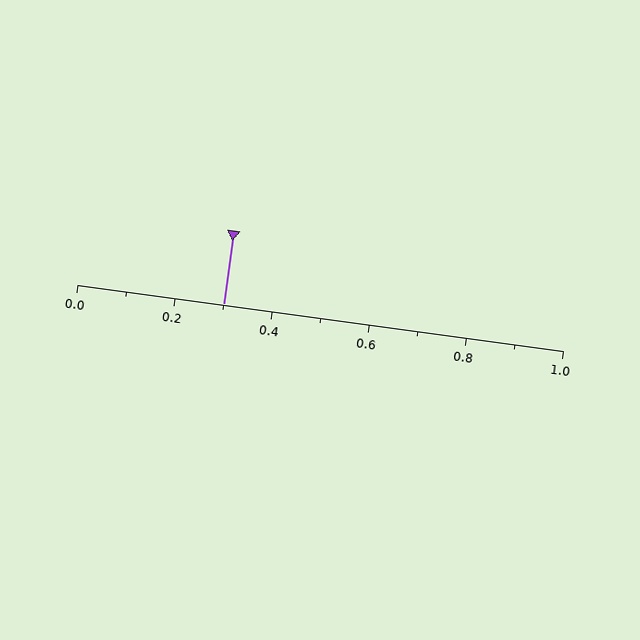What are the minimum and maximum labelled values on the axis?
The axis runs from 0.0 to 1.0.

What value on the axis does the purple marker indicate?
The marker indicates approximately 0.3.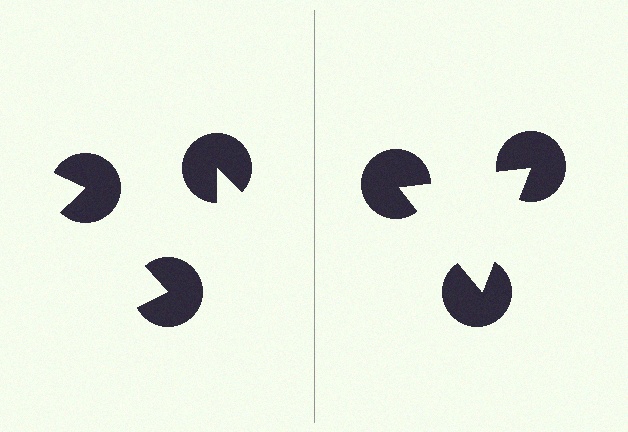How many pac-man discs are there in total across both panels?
6 — 3 on each side.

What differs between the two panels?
The pac-man discs are positioned identically on both sides; only the wedge orientations differ. On the right they align to a triangle; on the left they are misaligned.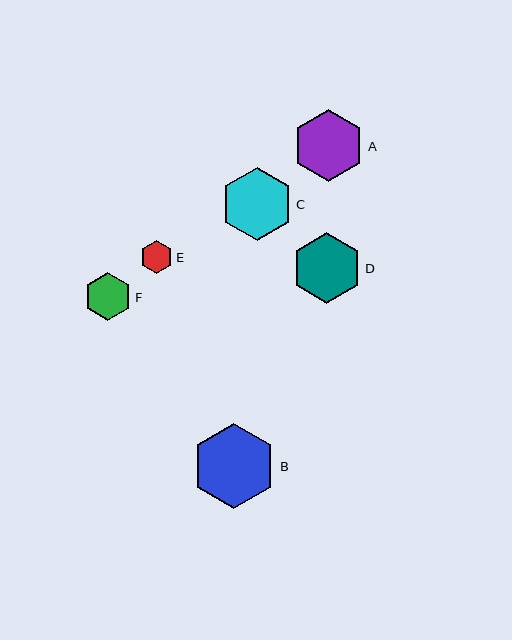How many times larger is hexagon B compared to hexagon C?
Hexagon B is approximately 1.2 times the size of hexagon C.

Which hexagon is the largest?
Hexagon B is the largest with a size of approximately 85 pixels.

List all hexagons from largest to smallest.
From largest to smallest: B, C, A, D, F, E.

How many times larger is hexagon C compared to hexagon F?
Hexagon C is approximately 1.5 times the size of hexagon F.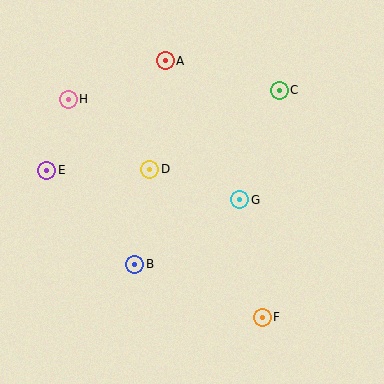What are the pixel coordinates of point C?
Point C is at (279, 90).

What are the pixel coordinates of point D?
Point D is at (150, 169).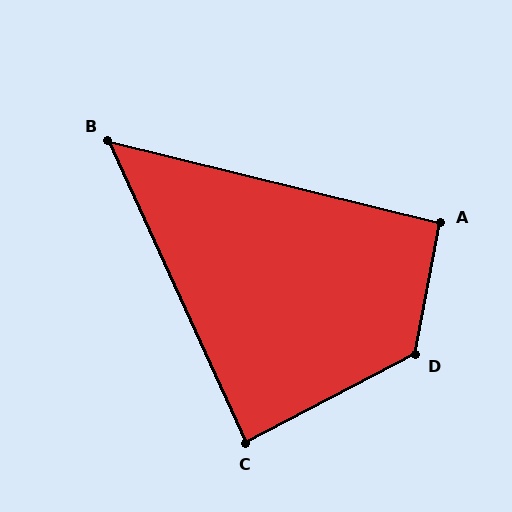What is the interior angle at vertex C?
Approximately 87 degrees (approximately right).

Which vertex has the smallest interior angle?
B, at approximately 52 degrees.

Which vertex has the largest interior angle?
D, at approximately 128 degrees.